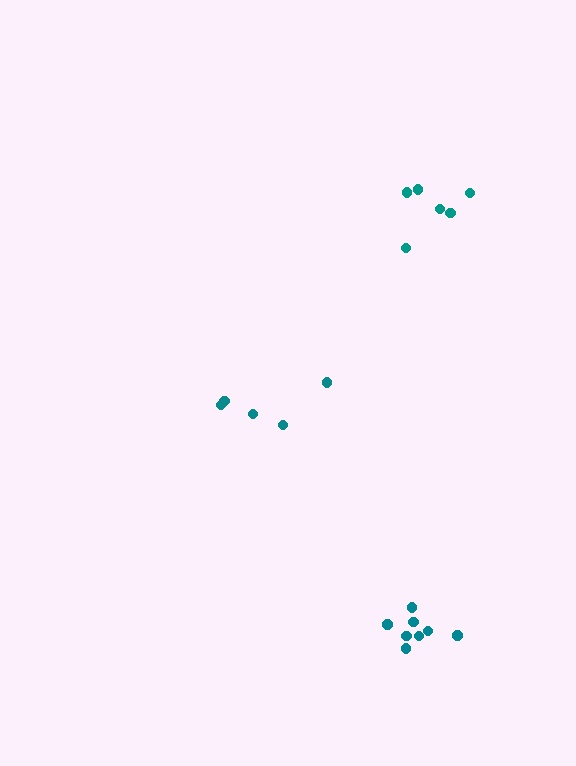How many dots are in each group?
Group 1: 6 dots, Group 2: 5 dots, Group 3: 8 dots (19 total).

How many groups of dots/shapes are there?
There are 3 groups.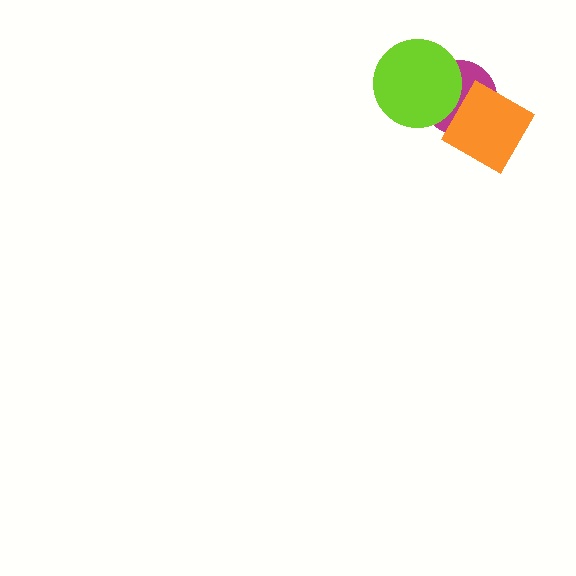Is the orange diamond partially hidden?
Yes, it is partially covered by another shape.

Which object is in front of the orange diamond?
The lime circle is in front of the orange diamond.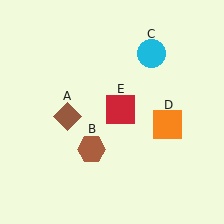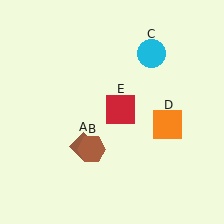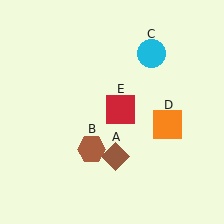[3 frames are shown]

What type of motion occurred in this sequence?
The brown diamond (object A) rotated counterclockwise around the center of the scene.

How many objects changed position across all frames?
1 object changed position: brown diamond (object A).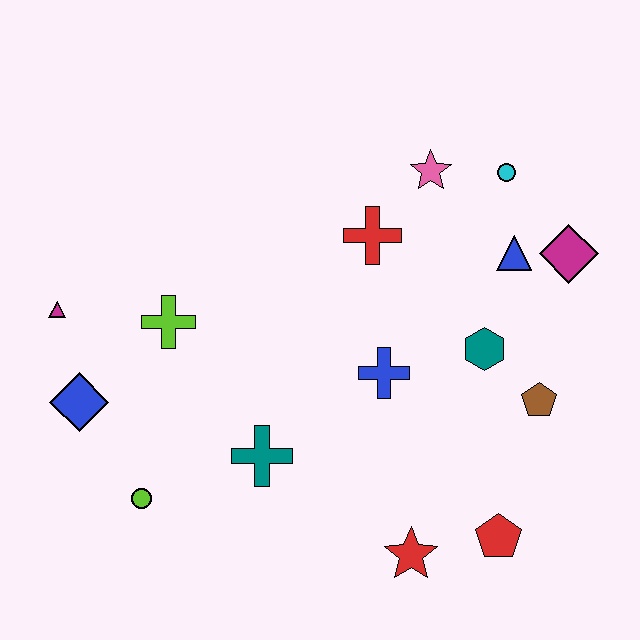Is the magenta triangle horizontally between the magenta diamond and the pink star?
No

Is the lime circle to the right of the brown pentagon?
No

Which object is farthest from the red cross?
The lime circle is farthest from the red cross.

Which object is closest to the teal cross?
The lime circle is closest to the teal cross.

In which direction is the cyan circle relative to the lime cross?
The cyan circle is to the right of the lime cross.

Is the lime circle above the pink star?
No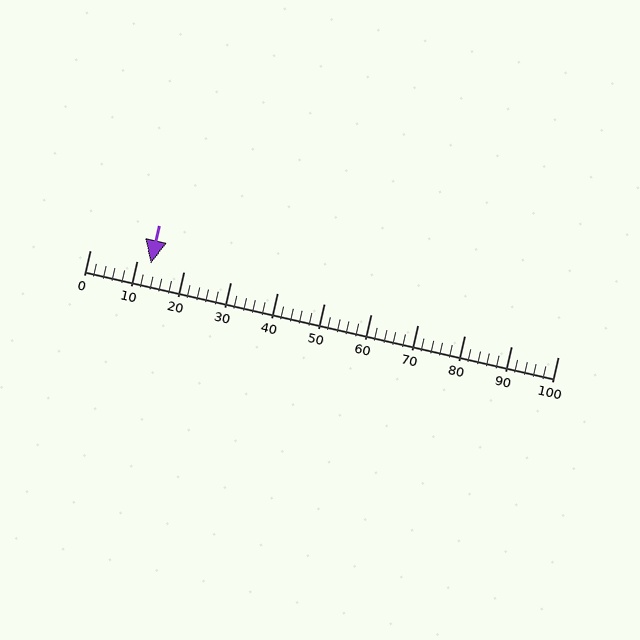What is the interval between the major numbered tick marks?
The major tick marks are spaced 10 units apart.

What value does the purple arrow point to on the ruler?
The purple arrow points to approximately 13.